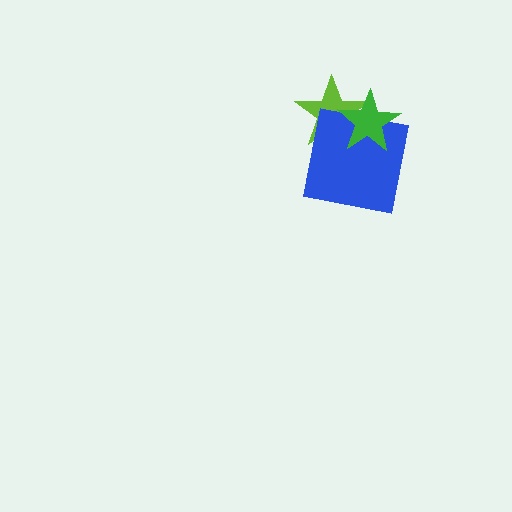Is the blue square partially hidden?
Yes, it is partially covered by another shape.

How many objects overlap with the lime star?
2 objects overlap with the lime star.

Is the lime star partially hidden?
Yes, it is partially covered by another shape.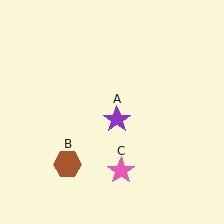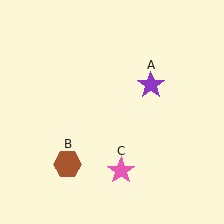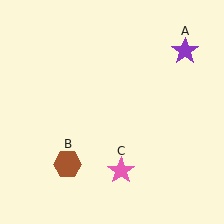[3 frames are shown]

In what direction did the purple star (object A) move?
The purple star (object A) moved up and to the right.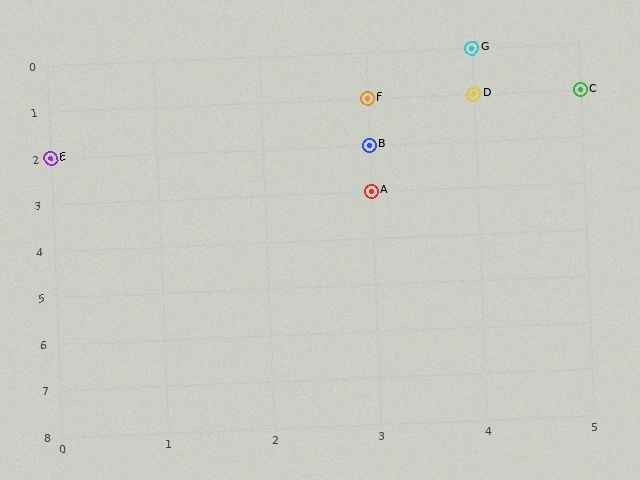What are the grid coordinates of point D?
Point D is at grid coordinates (4, 1).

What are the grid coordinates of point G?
Point G is at grid coordinates (4, 0).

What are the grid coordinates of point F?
Point F is at grid coordinates (3, 1).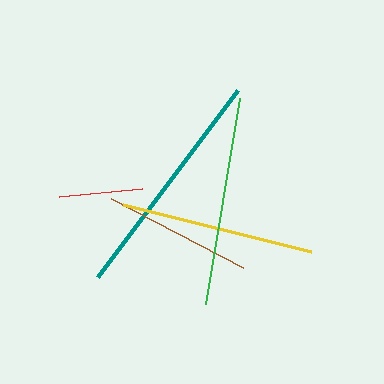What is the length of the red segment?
The red segment is approximately 83 pixels long.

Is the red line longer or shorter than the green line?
The green line is longer than the red line.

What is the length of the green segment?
The green segment is approximately 209 pixels long.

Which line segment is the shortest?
The red line is the shortest at approximately 83 pixels.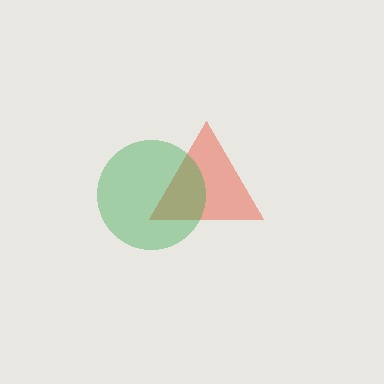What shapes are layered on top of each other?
The layered shapes are: a red triangle, a green circle.